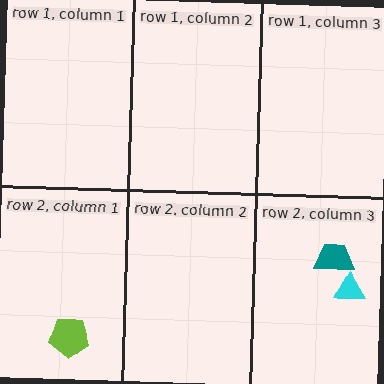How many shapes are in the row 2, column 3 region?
2.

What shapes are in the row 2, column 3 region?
The cyan triangle, the teal trapezoid.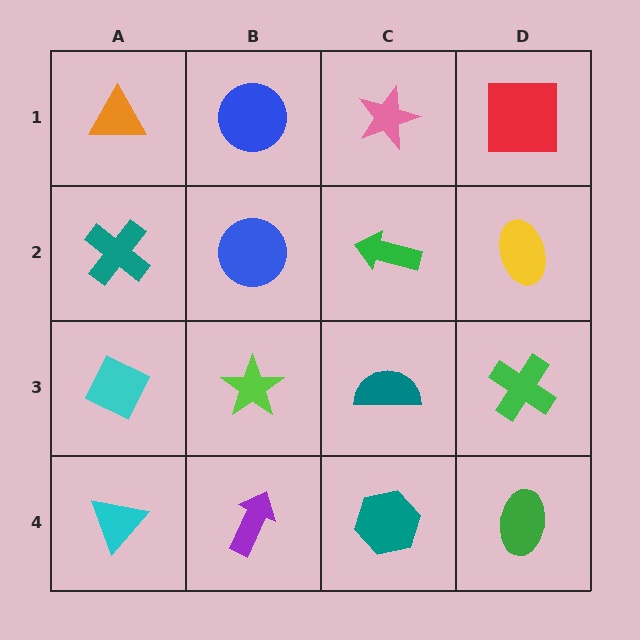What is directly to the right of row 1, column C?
A red square.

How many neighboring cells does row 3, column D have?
3.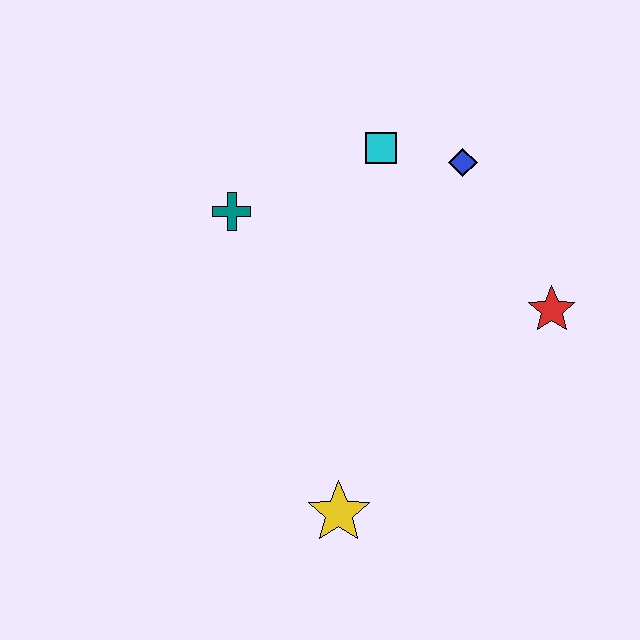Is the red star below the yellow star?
No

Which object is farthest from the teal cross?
The red star is farthest from the teal cross.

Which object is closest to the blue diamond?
The cyan square is closest to the blue diamond.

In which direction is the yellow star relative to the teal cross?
The yellow star is below the teal cross.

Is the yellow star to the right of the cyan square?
No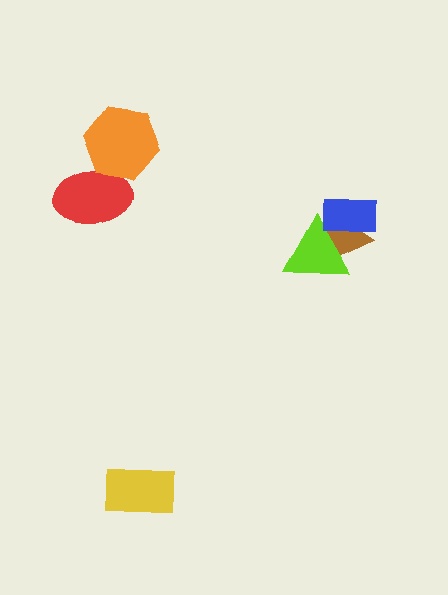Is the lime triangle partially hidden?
Yes, it is partially covered by another shape.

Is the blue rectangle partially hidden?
No, no other shape covers it.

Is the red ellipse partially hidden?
Yes, it is partially covered by another shape.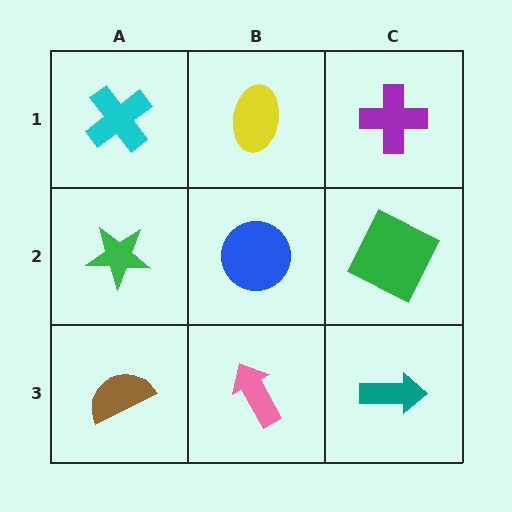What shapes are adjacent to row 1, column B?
A blue circle (row 2, column B), a cyan cross (row 1, column A), a purple cross (row 1, column C).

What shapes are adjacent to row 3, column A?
A green star (row 2, column A), a pink arrow (row 3, column B).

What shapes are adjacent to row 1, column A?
A green star (row 2, column A), a yellow ellipse (row 1, column B).